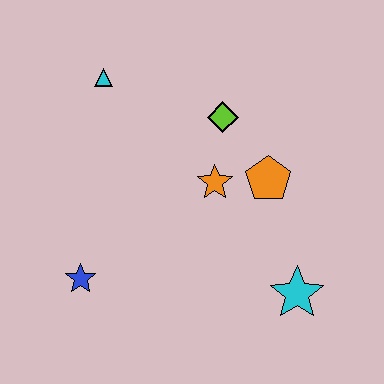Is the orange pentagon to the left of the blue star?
No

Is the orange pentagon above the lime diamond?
No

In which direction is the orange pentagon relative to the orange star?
The orange pentagon is to the right of the orange star.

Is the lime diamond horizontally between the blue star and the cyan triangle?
No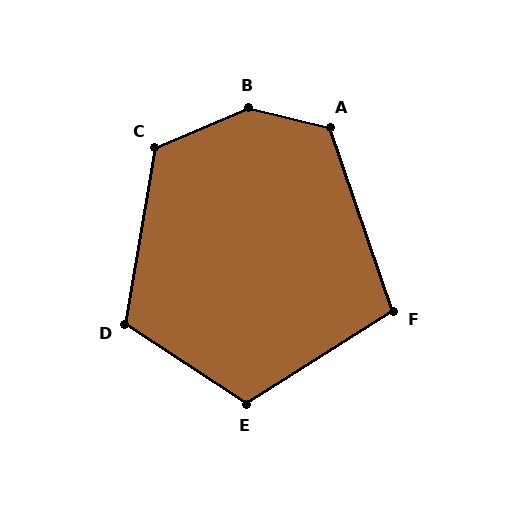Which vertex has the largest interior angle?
B, at approximately 143 degrees.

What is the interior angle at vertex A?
Approximately 123 degrees (obtuse).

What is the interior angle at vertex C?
Approximately 123 degrees (obtuse).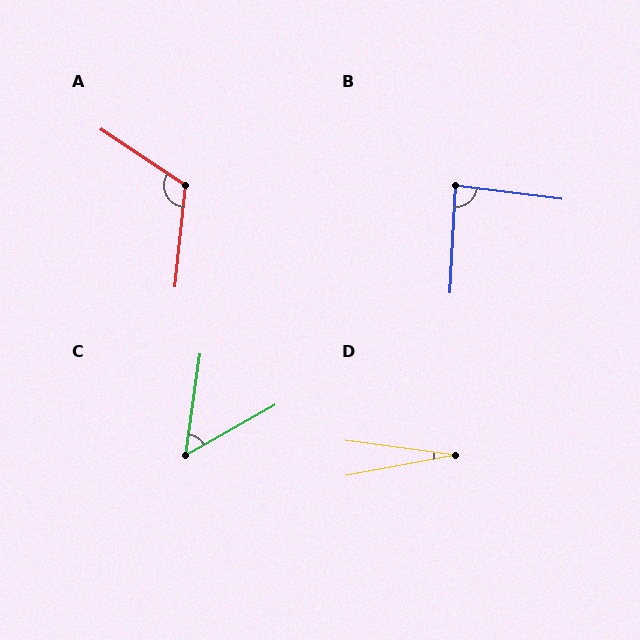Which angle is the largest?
A, at approximately 118 degrees.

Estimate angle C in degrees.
Approximately 53 degrees.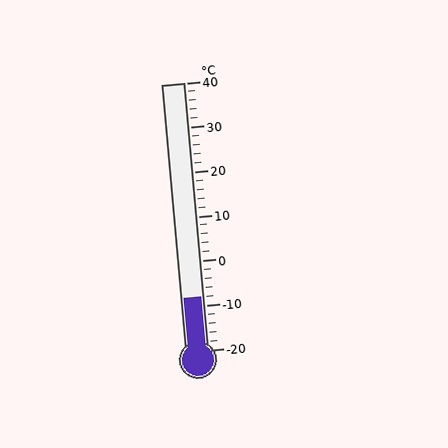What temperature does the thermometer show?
The thermometer shows approximately -8°C.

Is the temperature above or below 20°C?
The temperature is below 20°C.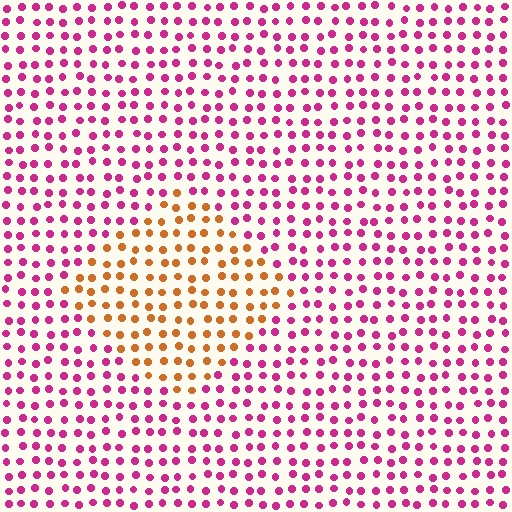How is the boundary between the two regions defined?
The boundary is defined purely by a slight shift in hue (about 63 degrees). Spacing, size, and orientation are identical on both sides.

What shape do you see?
I see a diamond.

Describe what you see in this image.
The image is filled with small magenta elements in a uniform arrangement. A diamond-shaped region is visible where the elements are tinted to a slightly different hue, forming a subtle color boundary.